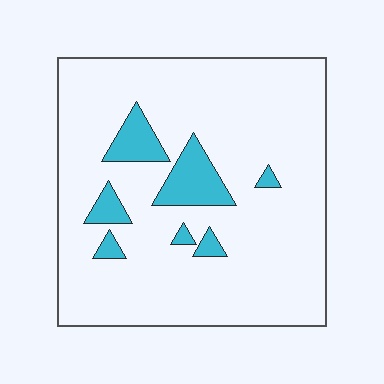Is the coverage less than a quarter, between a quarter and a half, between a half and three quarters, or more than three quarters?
Less than a quarter.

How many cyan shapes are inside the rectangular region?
7.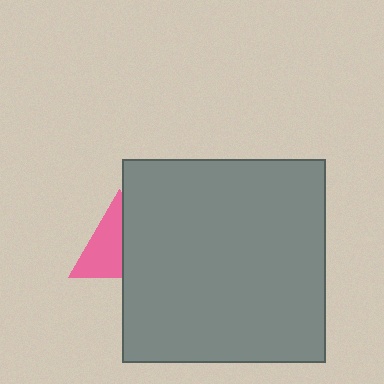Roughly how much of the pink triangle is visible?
About half of it is visible (roughly 53%).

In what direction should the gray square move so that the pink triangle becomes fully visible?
The gray square should move right. That is the shortest direction to clear the overlap and leave the pink triangle fully visible.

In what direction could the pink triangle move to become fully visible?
The pink triangle could move left. That would shift it out from behind the gray square entirely.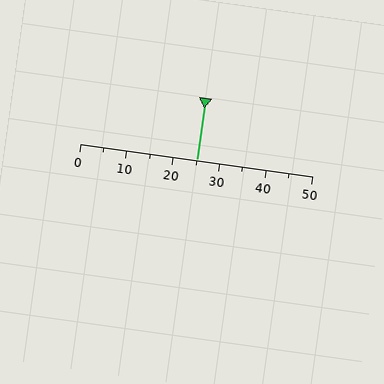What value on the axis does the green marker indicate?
The marker indicates approximately 25.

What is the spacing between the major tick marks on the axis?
The major ticks are spaced 10 apart.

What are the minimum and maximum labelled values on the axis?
The axis runs from 0 to 50.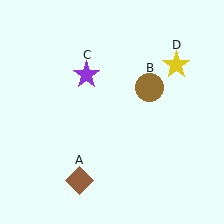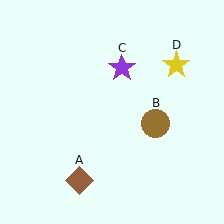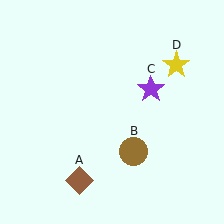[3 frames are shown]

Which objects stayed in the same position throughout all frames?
Brown diamond (object A) and yellow star (object D) remained stationary.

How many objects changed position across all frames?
2 objects changed position: brown circle (object B), purple star (object C).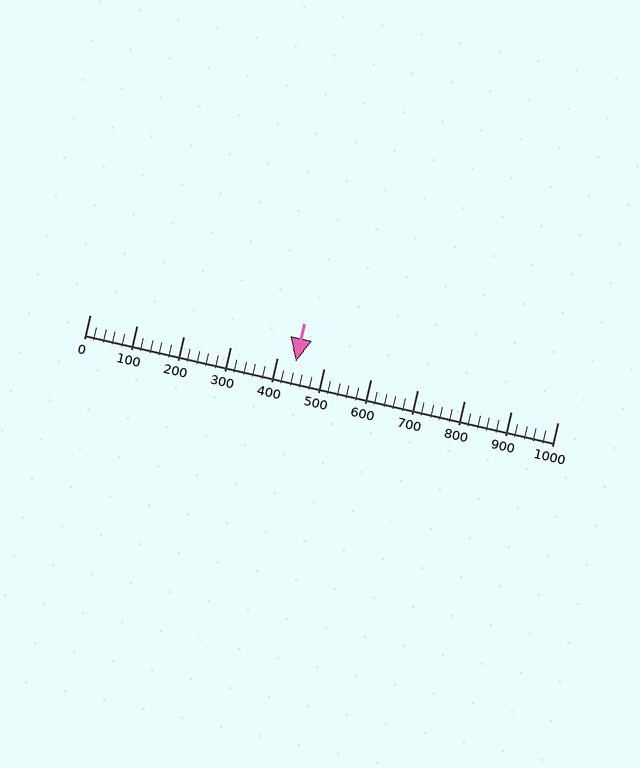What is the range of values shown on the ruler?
The ruler shows values from 0 to 1000.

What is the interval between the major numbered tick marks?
The major tick marks are spaced 100 units apart.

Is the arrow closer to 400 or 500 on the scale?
The arrow is closer to 400.